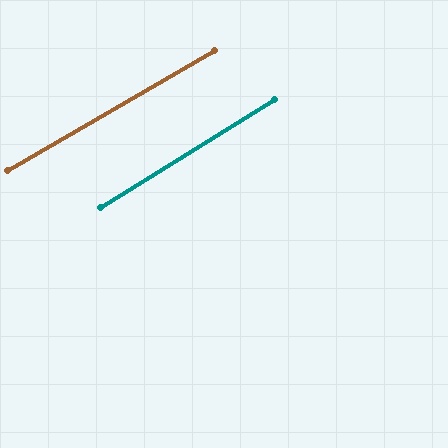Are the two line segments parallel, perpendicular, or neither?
Parallel — their directions differ by only 1.9°.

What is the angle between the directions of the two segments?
Approximately 2 degrees.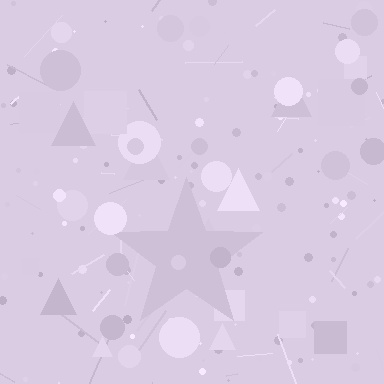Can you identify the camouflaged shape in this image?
The camouflaged shape is a star.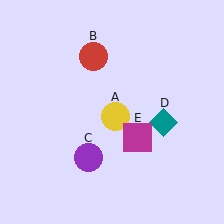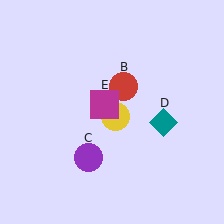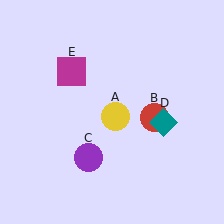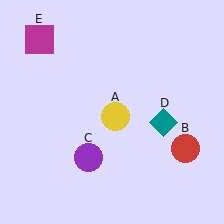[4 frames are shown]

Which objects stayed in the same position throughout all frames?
Yellow circle (object A) and purple circle (object C) and teal diamond (object D) remained stationary.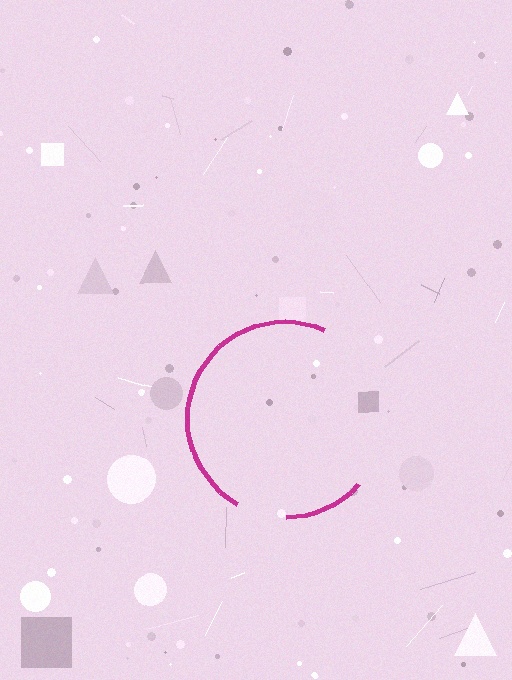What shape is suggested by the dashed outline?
The dashed outline suggests a circle.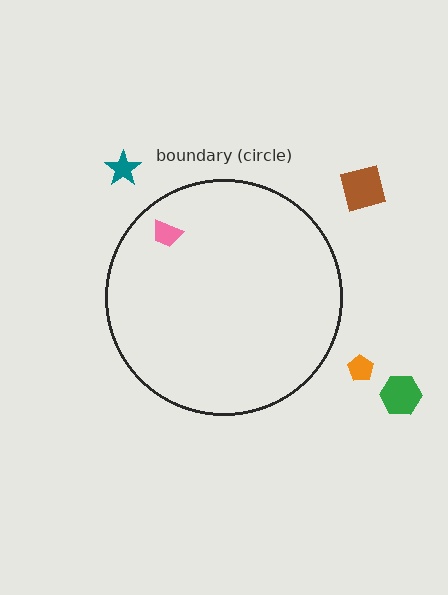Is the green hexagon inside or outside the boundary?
Outside.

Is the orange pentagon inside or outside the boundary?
Outside.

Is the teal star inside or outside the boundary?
Outside.